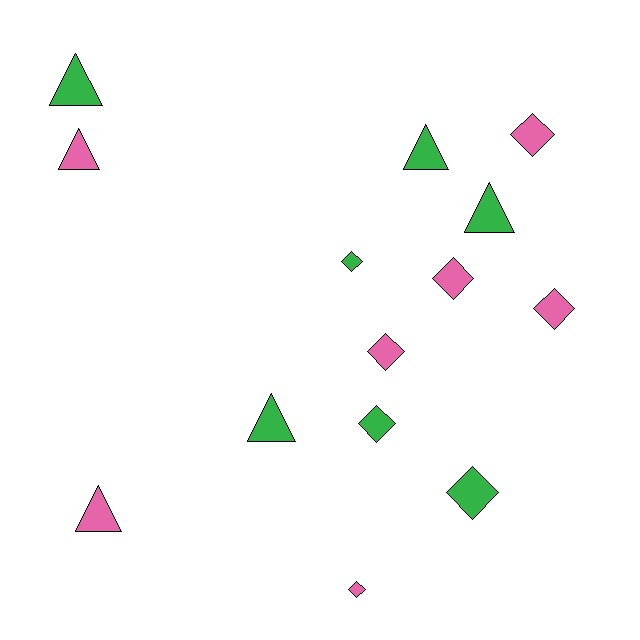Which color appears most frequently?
Green, with 7 objects.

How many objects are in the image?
There are 14 objects.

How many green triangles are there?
There are 4 green triangles.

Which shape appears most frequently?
Diamond, with 8 objects.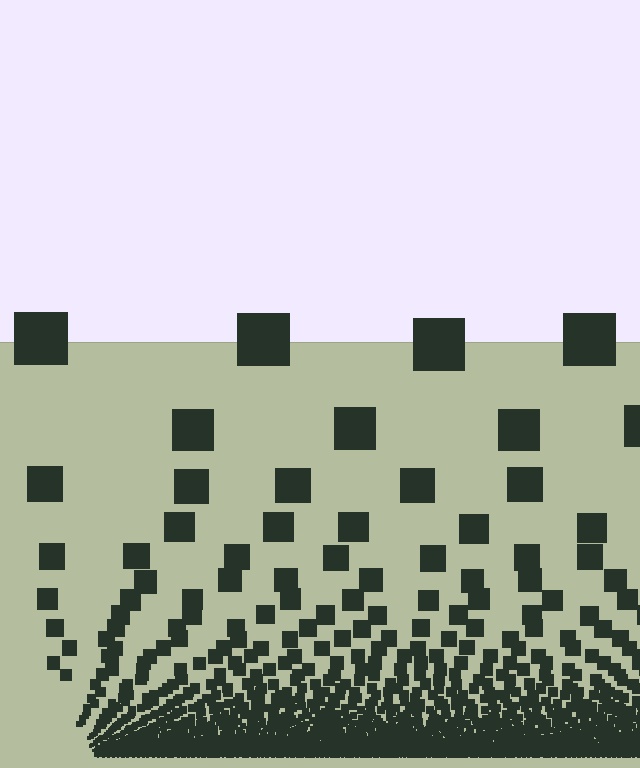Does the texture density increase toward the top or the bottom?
Density increases toward the bottom.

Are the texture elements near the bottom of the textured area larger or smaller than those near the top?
Smaller. The gradient is inverted — elements near the bottom are smaller and denser.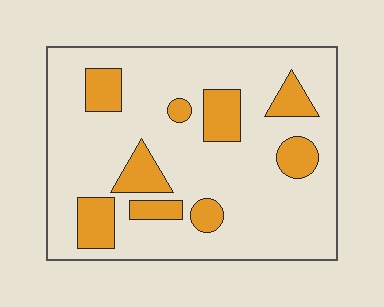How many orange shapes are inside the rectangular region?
9.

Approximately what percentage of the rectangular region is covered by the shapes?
Approximately 20%.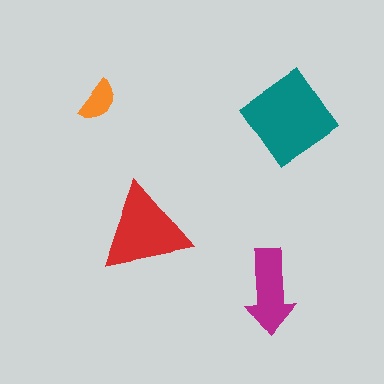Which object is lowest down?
The magenta arrow is bottommost.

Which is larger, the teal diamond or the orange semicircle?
The teal diamond.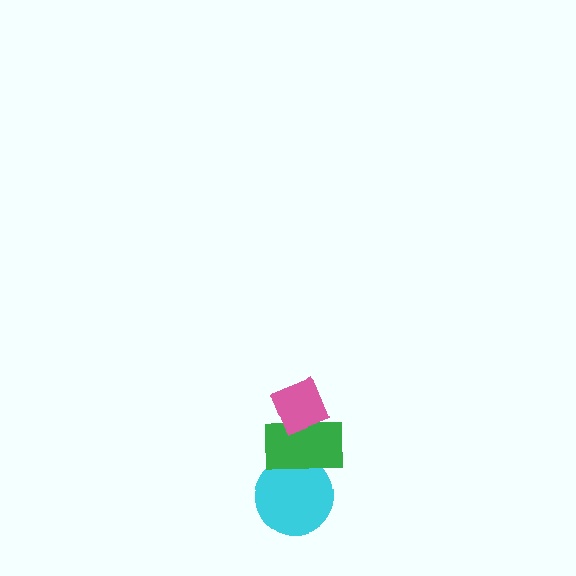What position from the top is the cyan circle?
The cyan circle is 3rd from the top.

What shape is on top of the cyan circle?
The green rectangle is on top of the cyan circle.